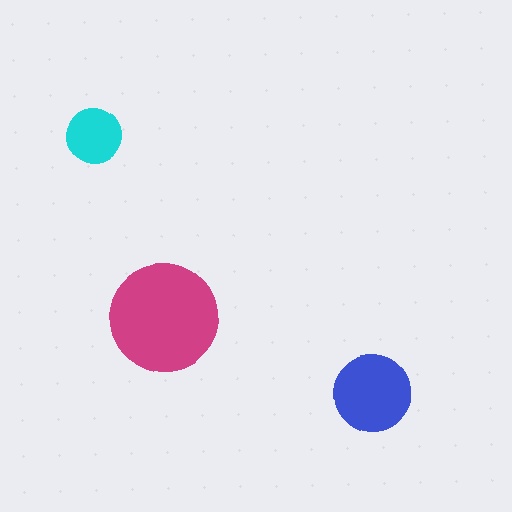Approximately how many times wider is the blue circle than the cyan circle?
About 1.5 times wider.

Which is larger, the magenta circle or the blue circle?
The magenta one.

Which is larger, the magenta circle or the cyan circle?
The magenta one.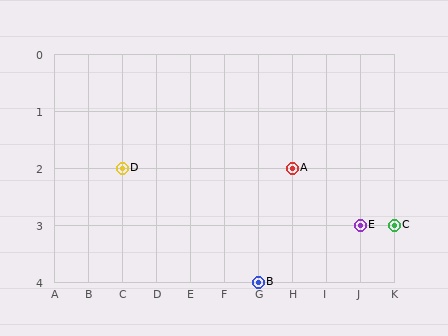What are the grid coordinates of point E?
Point E is at grid coordinates (J, 3).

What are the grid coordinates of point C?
Point C is at grid coordinates (K, 3).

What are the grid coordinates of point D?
Point D is at grid coordinates (C, 2).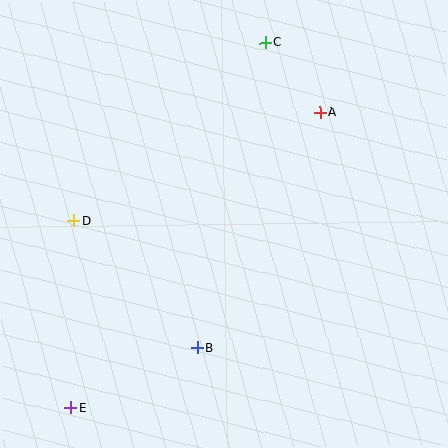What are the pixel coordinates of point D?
Point D is at (74, 221).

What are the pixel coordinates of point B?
Point B is at (197, 348).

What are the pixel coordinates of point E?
Point E is at (71, 408).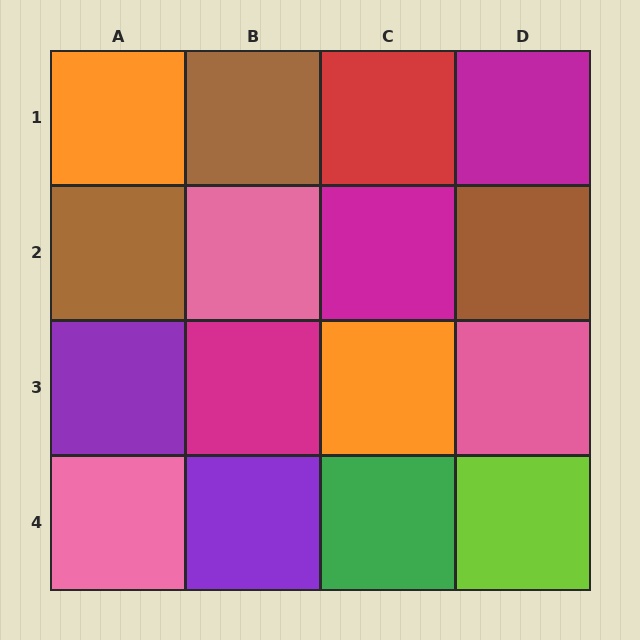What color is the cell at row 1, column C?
Red.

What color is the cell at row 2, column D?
Brown.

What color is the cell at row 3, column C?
Orange.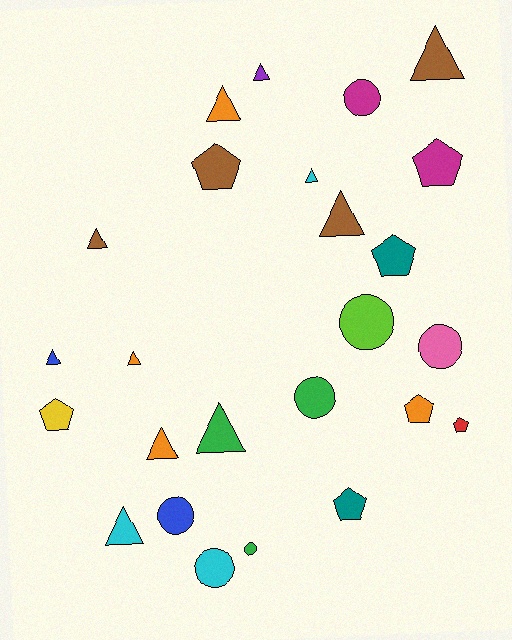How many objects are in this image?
There are 25 objects.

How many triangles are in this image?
There are 11 triangles.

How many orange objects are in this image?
There are 4 orange objects.